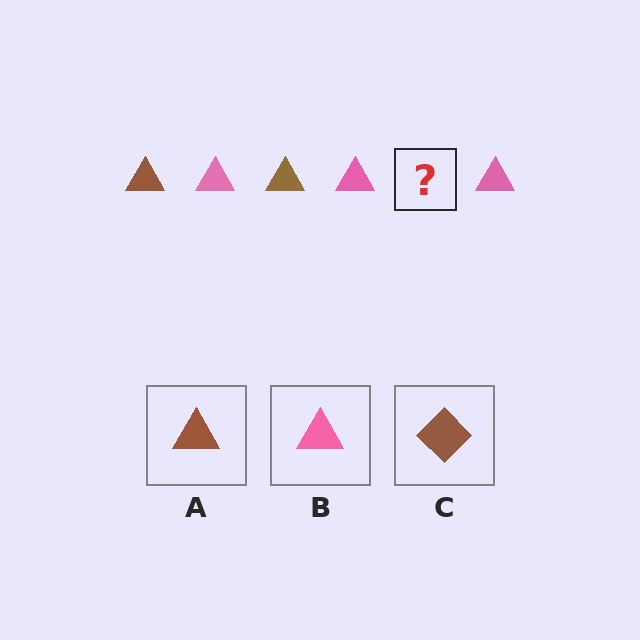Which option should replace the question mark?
Option A.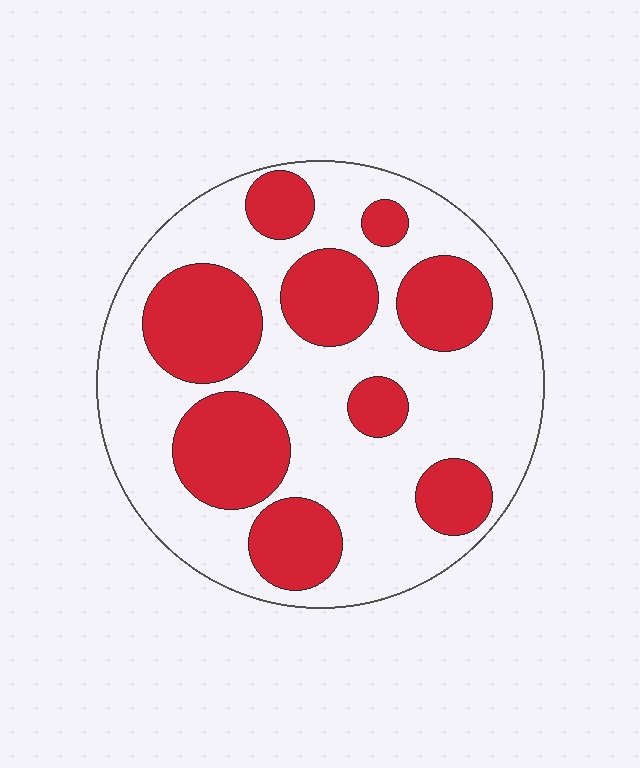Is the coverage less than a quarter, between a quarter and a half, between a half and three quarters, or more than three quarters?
Between a quarter and a half.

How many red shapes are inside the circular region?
9.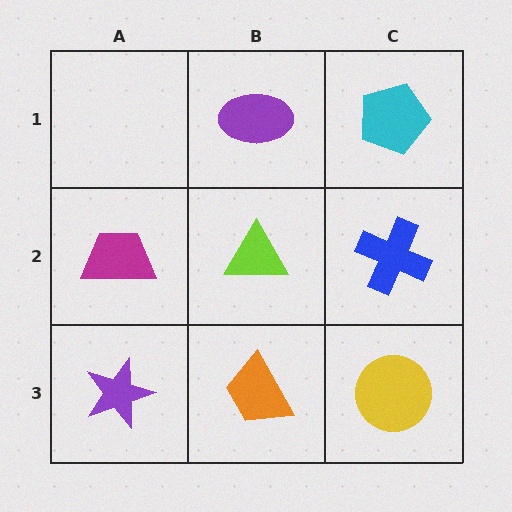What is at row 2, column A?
A magenta trapezoid.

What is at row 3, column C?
A yellow circle.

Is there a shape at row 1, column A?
No, that cell is empty.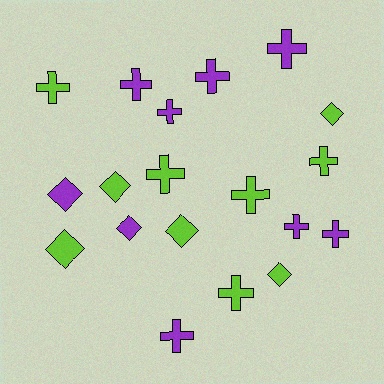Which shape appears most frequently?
Cross, with 12 objects.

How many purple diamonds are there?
There are 2 purple diamonds.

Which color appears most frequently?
Lime, with 10 objects.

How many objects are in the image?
There are 19 objects.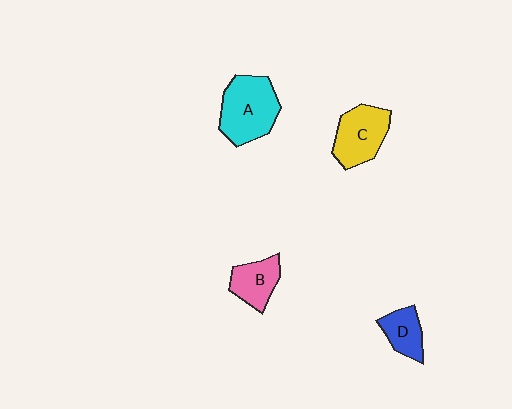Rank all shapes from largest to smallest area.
From largest to smallest: A (cyan), C (yellow), B (pink), D (blue).